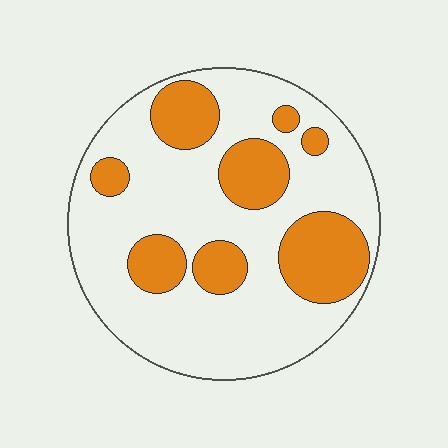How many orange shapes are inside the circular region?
8.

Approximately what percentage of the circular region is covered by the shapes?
Approximately 30%.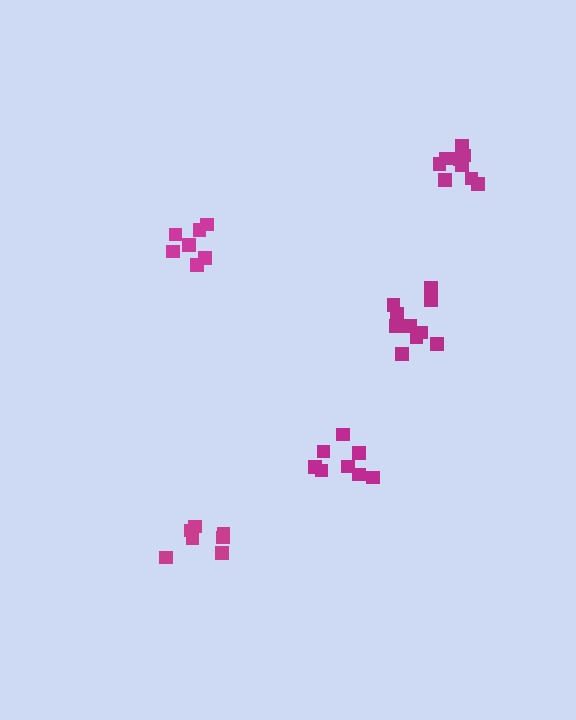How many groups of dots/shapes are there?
There are 5 groups.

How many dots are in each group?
Group 1: 8 dots, Group 2: 7 dots, Group 3: 7 dots, Group 4: 9 dots, Group 5: 11 dots (42 total).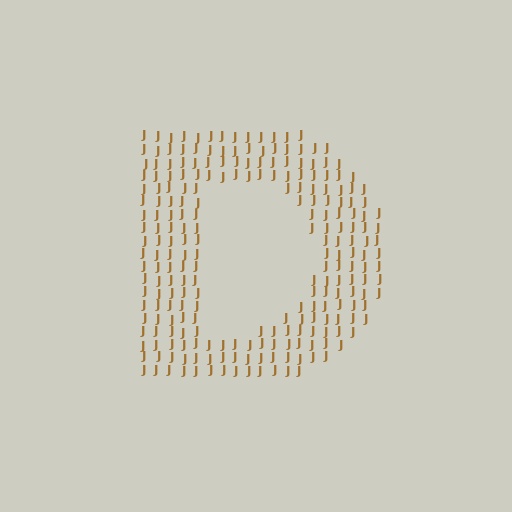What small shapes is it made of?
It is made of small letter J's.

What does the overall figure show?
The overall figure shows the letter D.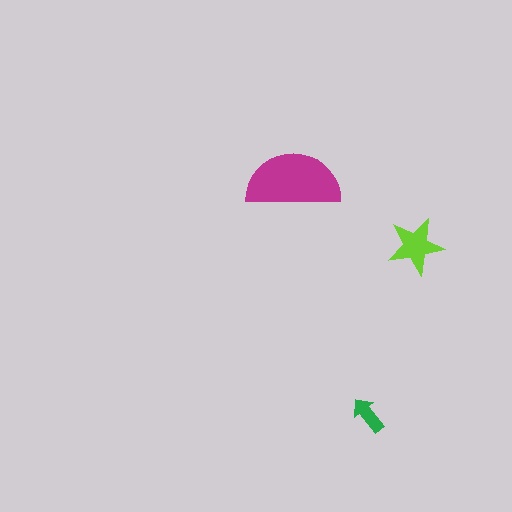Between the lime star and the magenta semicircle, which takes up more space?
The magenta semicircle.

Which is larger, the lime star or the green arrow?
The lime star.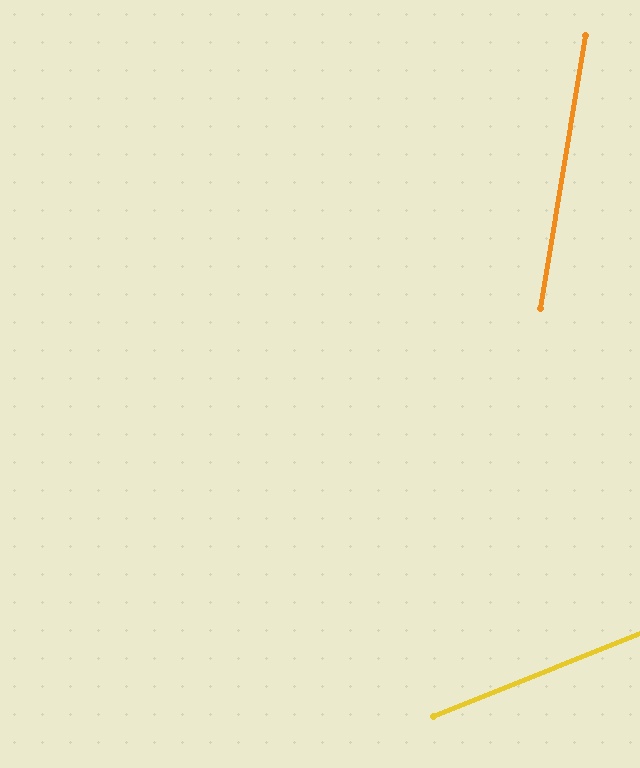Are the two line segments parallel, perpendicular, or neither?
Neither parallel nor perpendicular — they differ by about 59°.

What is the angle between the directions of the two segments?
Approximately 59 degrees.